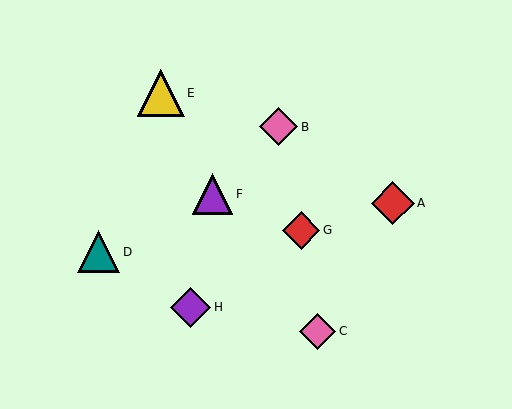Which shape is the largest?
The yellow triangle (labeled E) is the largest.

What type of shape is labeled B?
Shape B is a pink diamond.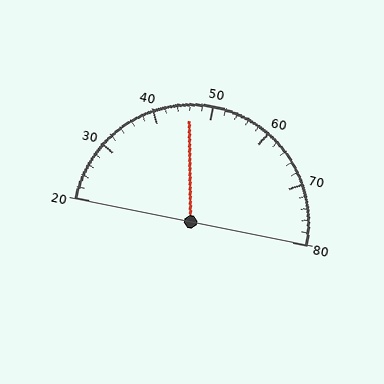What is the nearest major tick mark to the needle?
The nearest major tick mark is 50.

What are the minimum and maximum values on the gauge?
The gauge ranges from 20 to 80.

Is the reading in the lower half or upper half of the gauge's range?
The reading is in the lower half of the range (20 to 80).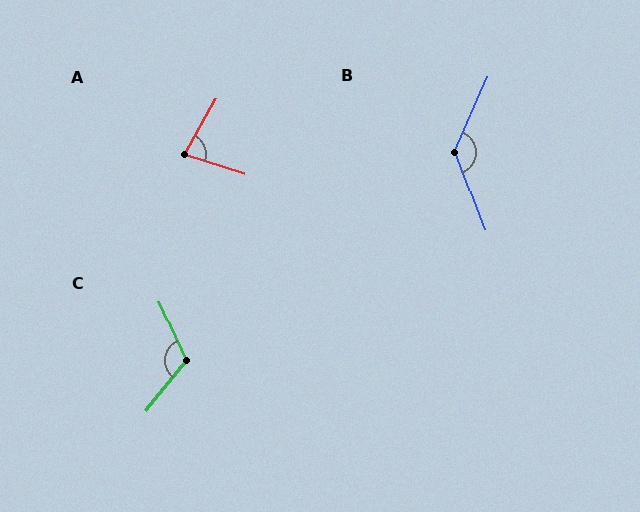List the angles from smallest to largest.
A (79°), C (117°), B (136°).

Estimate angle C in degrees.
Approximately 117 degrees.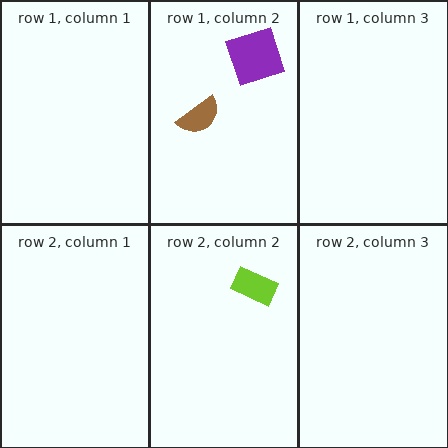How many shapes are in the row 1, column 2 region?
2.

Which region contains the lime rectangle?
The row 2, column 2 region.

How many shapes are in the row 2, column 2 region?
1.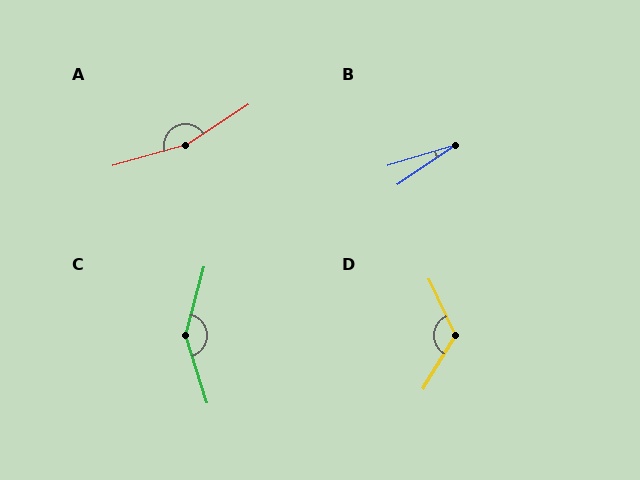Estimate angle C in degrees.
Approximately 147 degrees.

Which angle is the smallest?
B, at approximately 17 degrees.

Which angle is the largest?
A, at approximately 163 degrees.